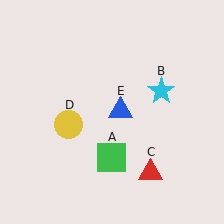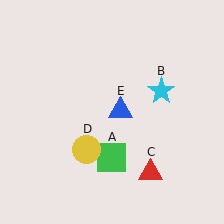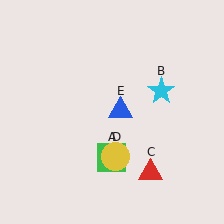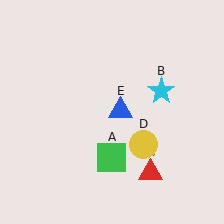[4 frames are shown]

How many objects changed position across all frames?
1 object changed position: yellow circle (object D).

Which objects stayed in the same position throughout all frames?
Green square (object A) and cyan star (object B) and red triangle (object C) and blue triangle (object E) remained stationary.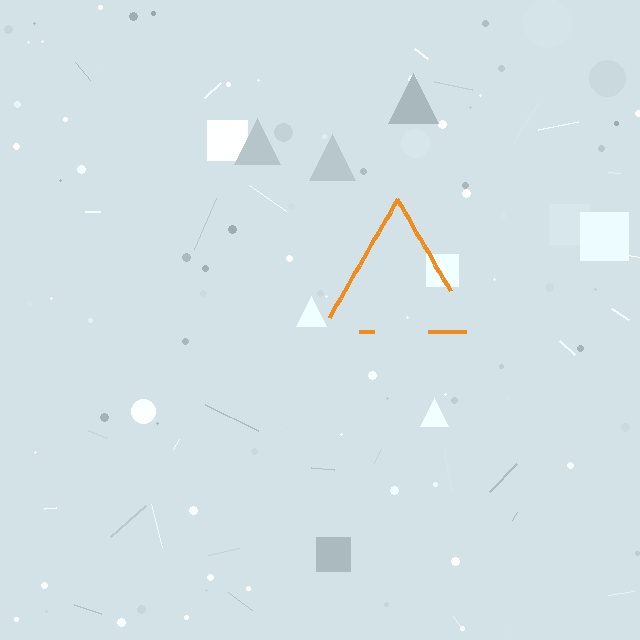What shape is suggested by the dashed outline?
The dashed outline suggests a triangle.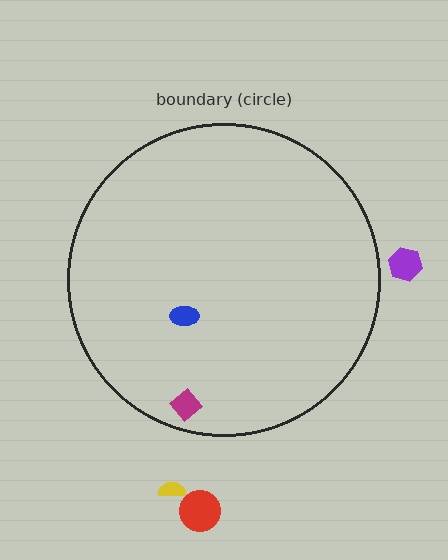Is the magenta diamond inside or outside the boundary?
Inside.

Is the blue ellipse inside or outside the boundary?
Inside.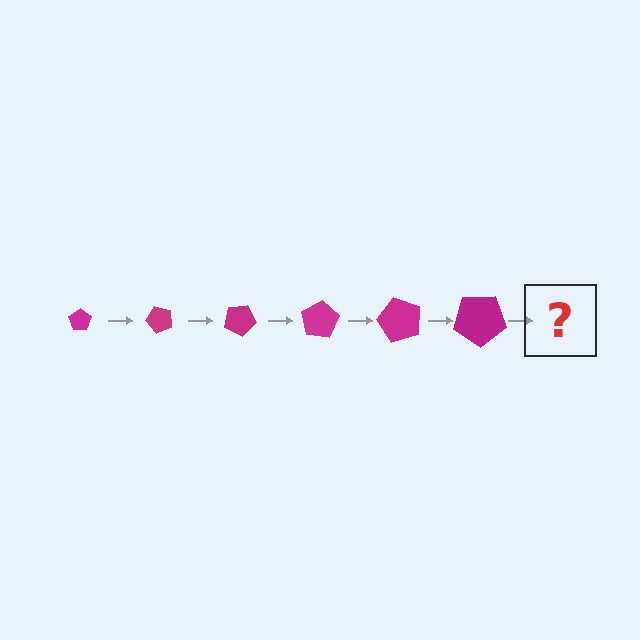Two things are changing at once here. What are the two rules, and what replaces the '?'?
The two rules are that the pentagon grows larger each step and it rotates 50 degrees each step. The '?' should be a pentagon, larger than the previous one and rotated 300 degrees from the start.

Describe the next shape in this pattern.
It should be a pentagon, larger than the previous one and rotated 300 degrees from the start.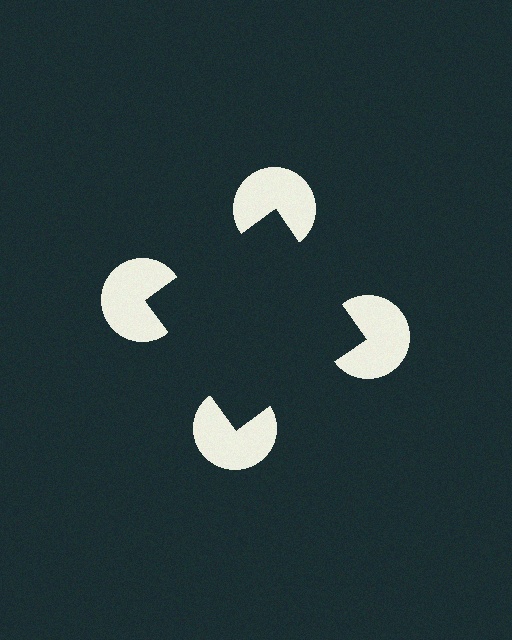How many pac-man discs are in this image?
There are 4 — one at each vertex of the illusory square.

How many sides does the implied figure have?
4 sides.